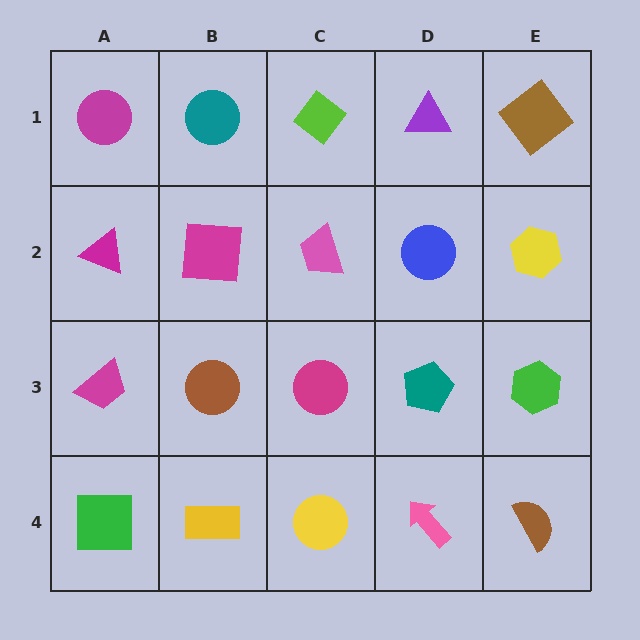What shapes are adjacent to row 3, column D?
A blue circle (row 2, column D), a pink arrow (row 4, column D), a magenta circle (row 3, column C), a green hexagon (row 3, column E).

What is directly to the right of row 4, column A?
A yellow rectangle.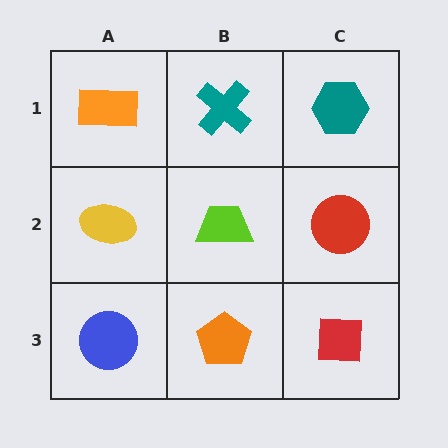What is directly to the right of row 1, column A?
A teal cross.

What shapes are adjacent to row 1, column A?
A yellow ellipse (row 2, column A), a teal cross (row 1, column B).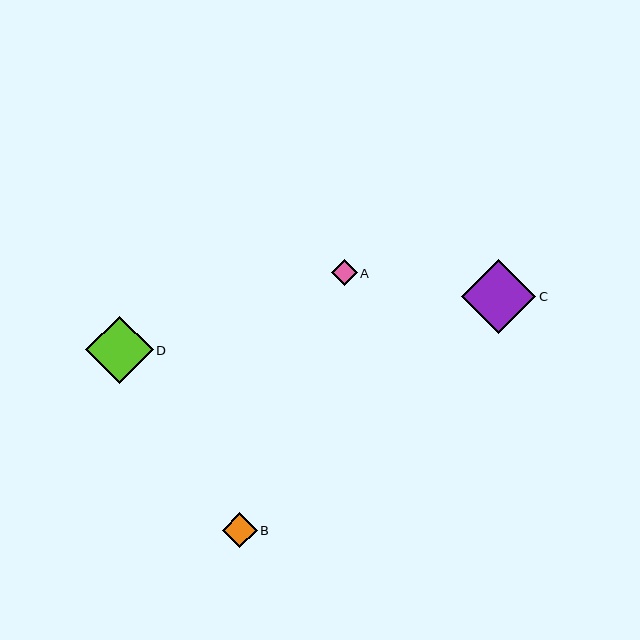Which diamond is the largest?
Diamond C is the largest with a size of approximately 75 pixels.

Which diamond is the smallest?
Diamond A is the smallest with a size of approximately 26 pixels.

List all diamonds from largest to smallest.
From largest to smallest: C, D, B, A.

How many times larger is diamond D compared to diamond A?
Diamond D is approximately 2.6 times the size of diamond A.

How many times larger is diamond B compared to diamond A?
Diamond B is approximately 1.4 times the size of diamond A.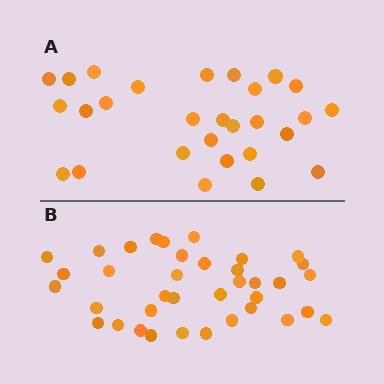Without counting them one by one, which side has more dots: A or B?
Region B (the bottom region) has more dots.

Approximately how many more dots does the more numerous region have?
Region B has roughly 8 or so more dots than region A.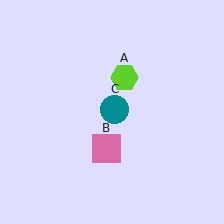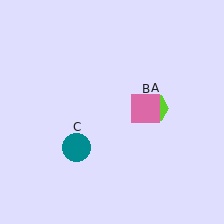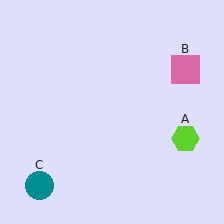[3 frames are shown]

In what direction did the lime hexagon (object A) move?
The lime hexagon (object A) moved down and to the right.